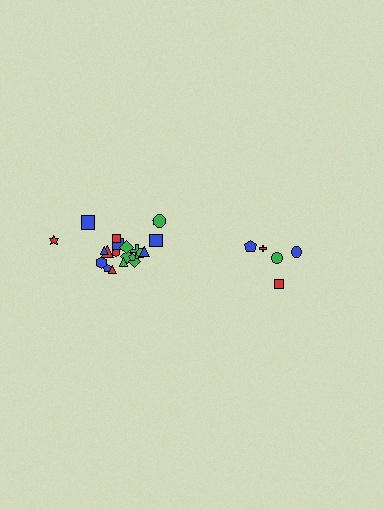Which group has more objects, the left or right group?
The left group.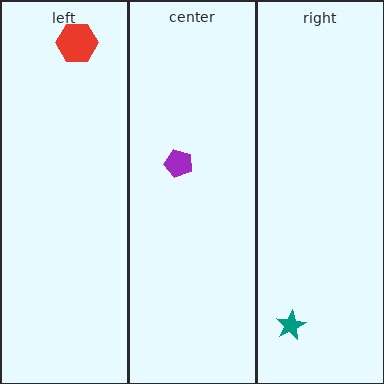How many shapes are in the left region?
1.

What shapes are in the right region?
The teal star.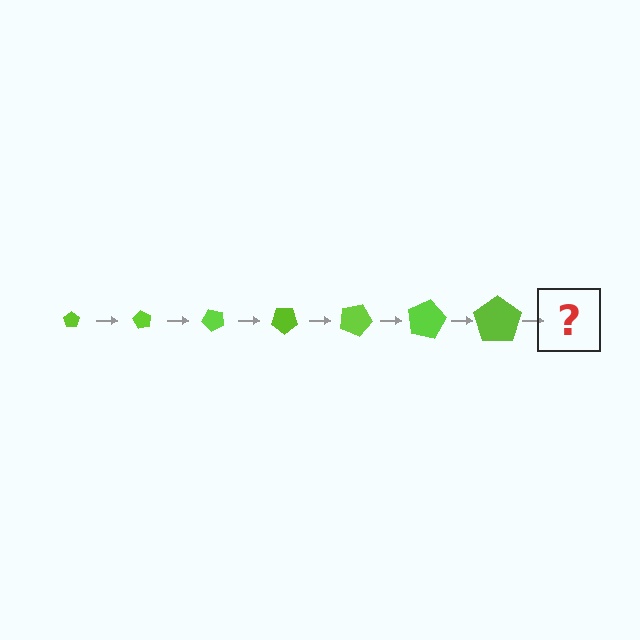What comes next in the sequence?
The next element should be a pentagon, larger than the previous one and rotated 420 degrees from the start.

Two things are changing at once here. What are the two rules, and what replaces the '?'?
The two rules are that the pentagon grows larger each step and it rotates 60 degrees each step. The '?' should be a pentagon, larger than the previous one and rotated 420 degrees from the start.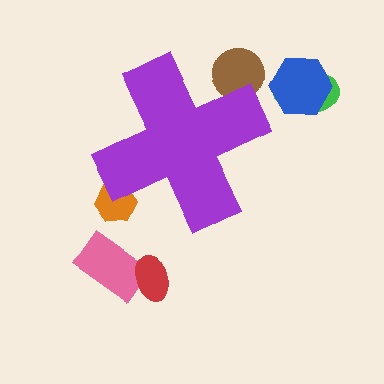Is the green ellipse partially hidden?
No, the green ellipse is fully visible.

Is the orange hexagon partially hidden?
Yes, the orange hexagon is partially hidden behind the purple cross.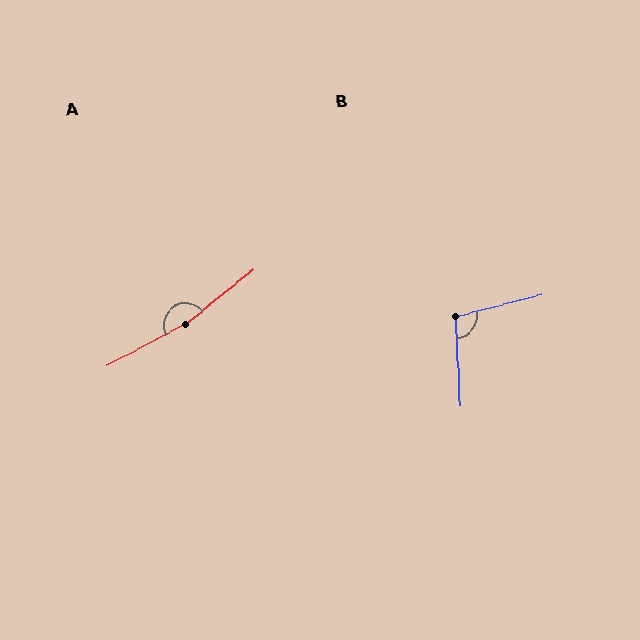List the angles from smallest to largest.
B (102°), A (169°).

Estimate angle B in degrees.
Approximately 102 degrees.